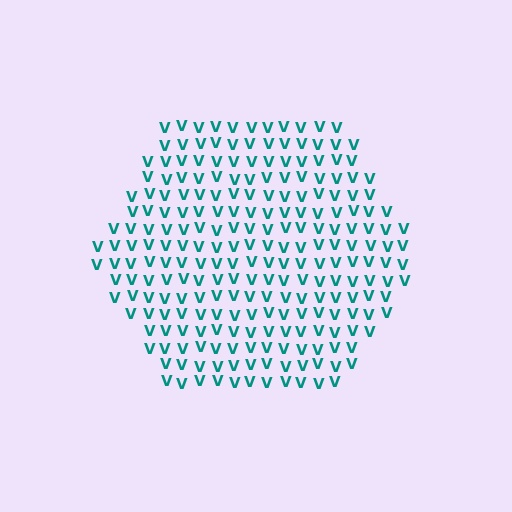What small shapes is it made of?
It is made of small letter V's.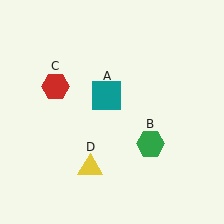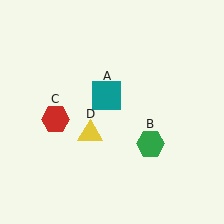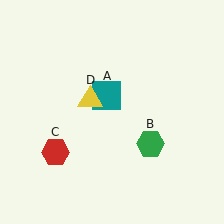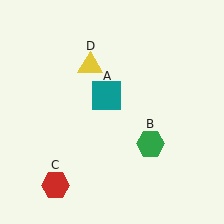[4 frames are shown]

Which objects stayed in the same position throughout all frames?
Teal square (object A) and green hexagon (object B) remained stationary.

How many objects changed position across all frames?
2 objects changed position: red hexagon (object C), yellow triangle (object D).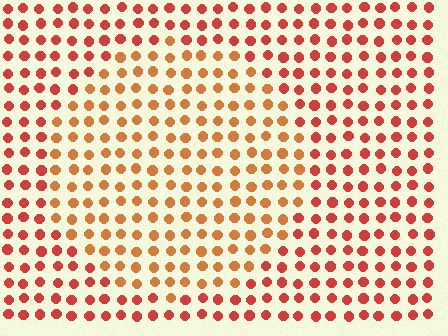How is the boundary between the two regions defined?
The boundary is defined purely by a slight shift in hue (about 26 degrees). Spacing, size, and orientation are identical on both sides.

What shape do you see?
I see a circle.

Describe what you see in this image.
The image is filled with small red elements in a uniform arrangement. A circle-shaped region is visible where the elements are tinted to a slightly different hue, forming a subtle color boundary.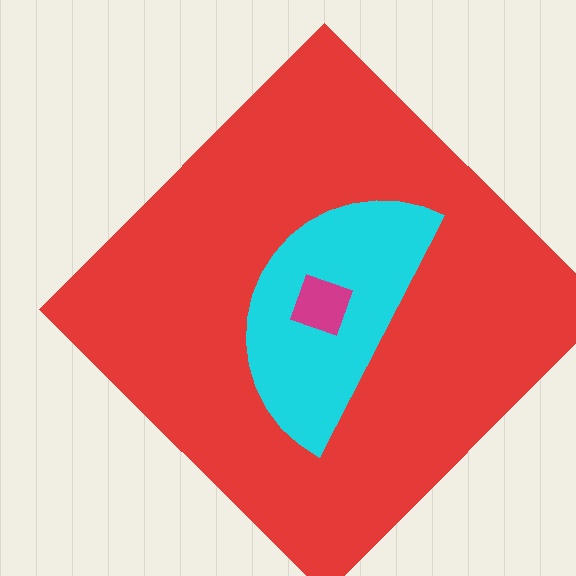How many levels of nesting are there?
3.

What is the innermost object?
The magenta diamond.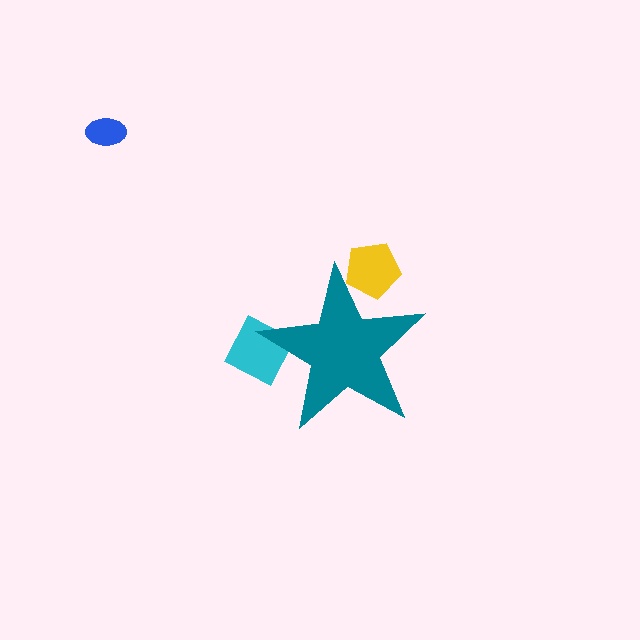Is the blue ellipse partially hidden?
No, the blue ellipse is fully visible.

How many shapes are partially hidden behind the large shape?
2 shapes are partially hidden.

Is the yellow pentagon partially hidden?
Yes, the yellow pentagon is partially hidden behind the teal star.